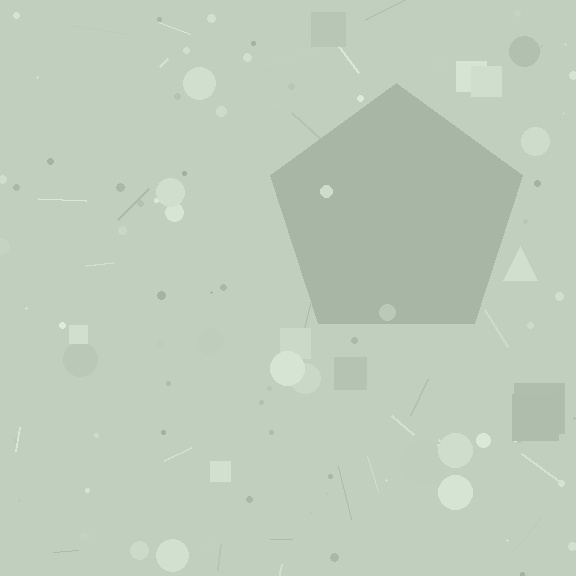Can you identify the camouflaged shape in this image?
The camouflaged shape is a pentagon.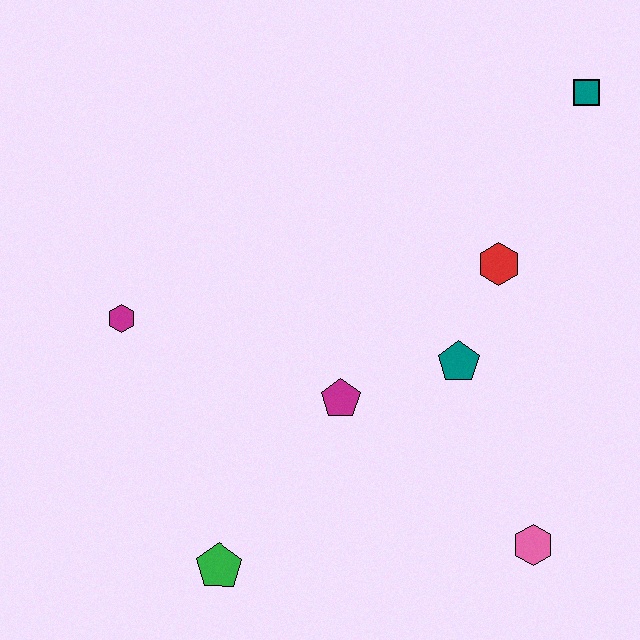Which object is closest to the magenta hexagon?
The magenta pentagon is closest to the magenta hexagon.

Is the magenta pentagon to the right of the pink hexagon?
No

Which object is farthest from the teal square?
The green pentagon is farthest from the teal square.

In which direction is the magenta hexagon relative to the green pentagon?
The magenta hexagon is above the green pentagon.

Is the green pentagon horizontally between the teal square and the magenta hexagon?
Yes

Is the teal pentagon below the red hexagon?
Yes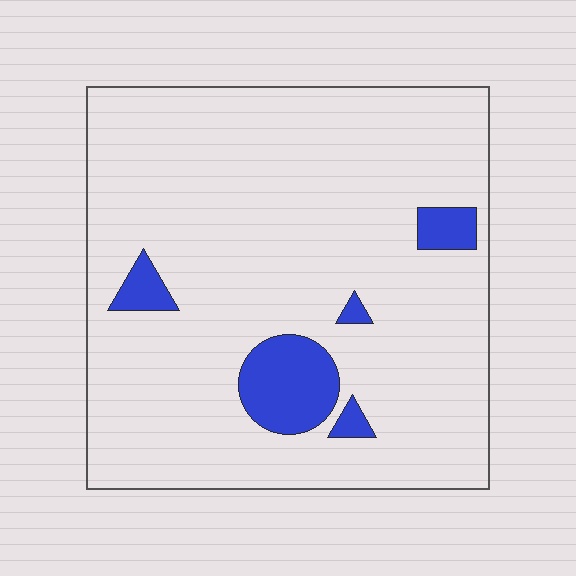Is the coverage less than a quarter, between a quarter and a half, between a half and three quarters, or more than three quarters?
Less than a quarter.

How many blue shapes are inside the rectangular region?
5.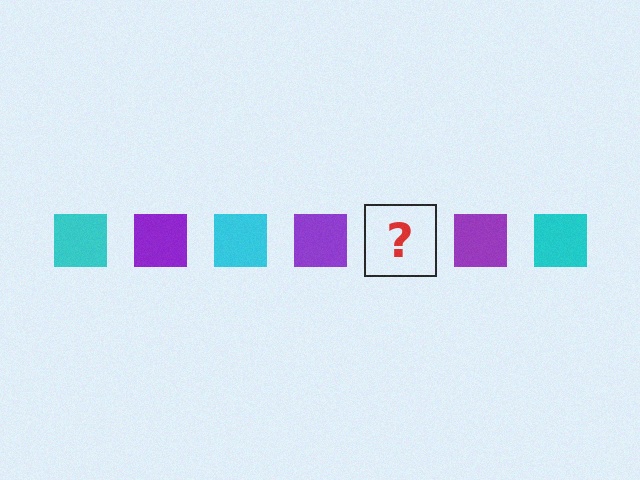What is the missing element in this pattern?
The missing element is a cyan square.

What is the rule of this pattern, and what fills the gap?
The rule is that the pattern cycles through cyan, purple squares. The gap should be filled with a cyan square.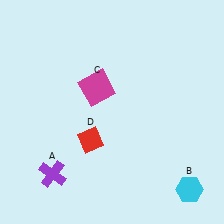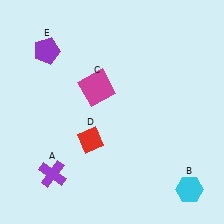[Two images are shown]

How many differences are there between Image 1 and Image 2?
There is 1 difference between the two images.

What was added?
A purple pentagon (E) was added in Image 2.